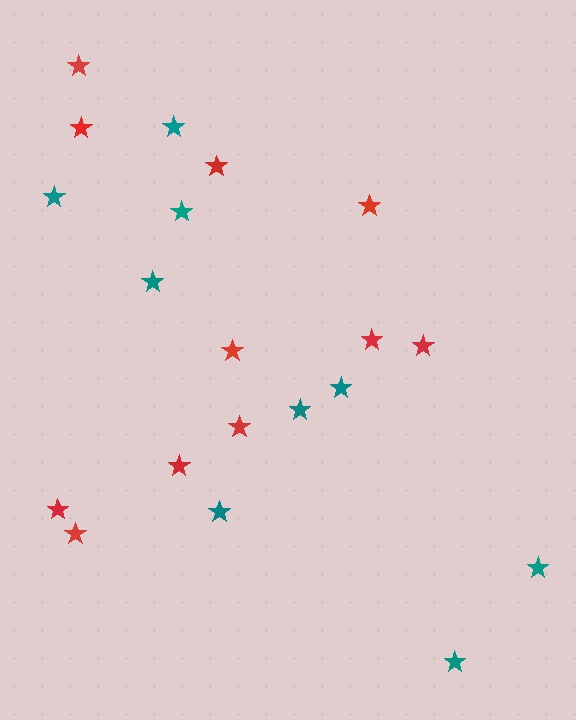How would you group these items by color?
There are 2 groups: one group of red stars (11) and one group of teal stars (9).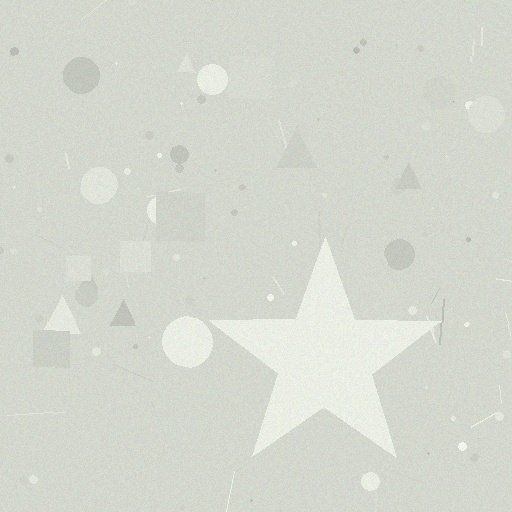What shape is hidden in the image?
A star is hidden in the image.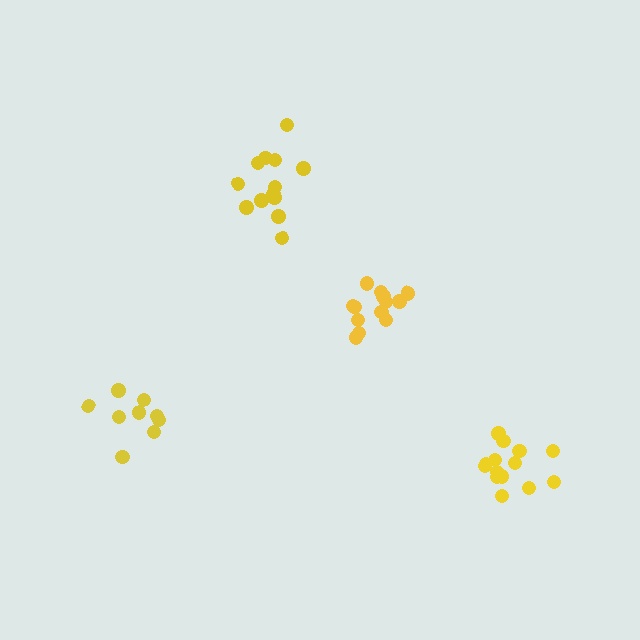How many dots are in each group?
Group 1: 14 dots, Group 2: 15 dots, Group 3: 13 dots, Group 4: 9 dots (51 total).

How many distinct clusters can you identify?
There are 4 distinct clusters.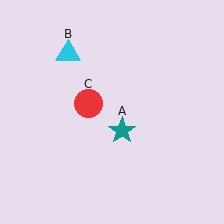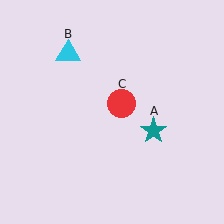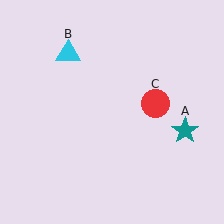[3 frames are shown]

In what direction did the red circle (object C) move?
The red circle (object C) moved right.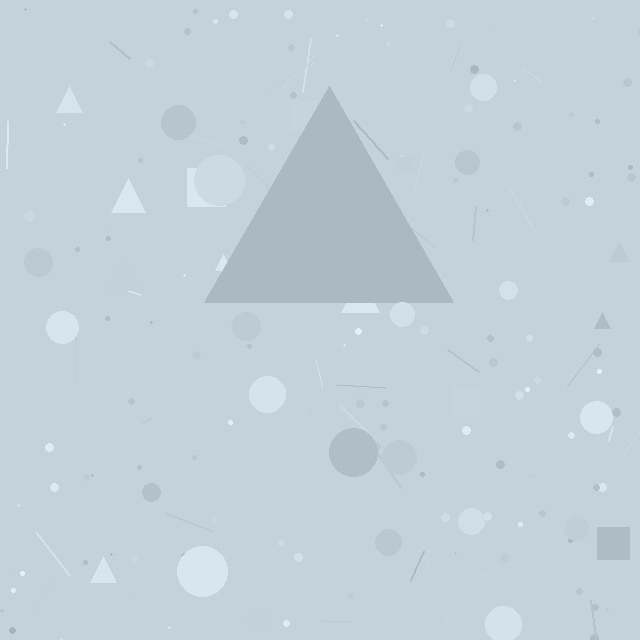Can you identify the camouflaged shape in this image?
The camouflaged shape is a triangle.